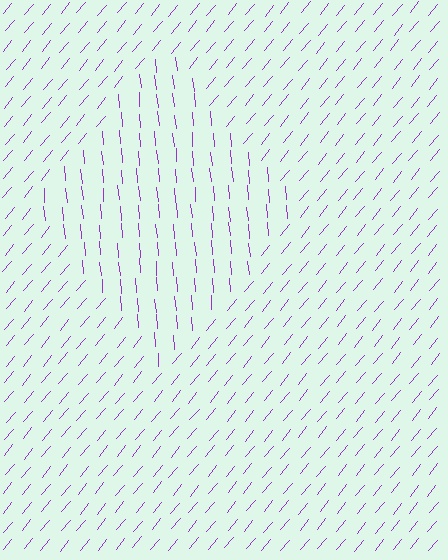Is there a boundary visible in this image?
Yes, there is a texture boundary formed by a change in line orientation.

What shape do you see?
I see a diamond.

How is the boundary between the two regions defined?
The boundary is defined purely by a change in line orientation (approximately 45 degrees difference). All lines are the same color and thickness.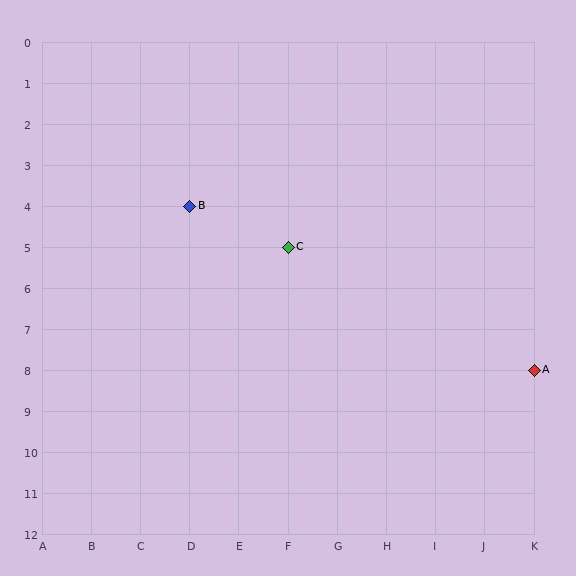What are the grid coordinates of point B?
Point B is at grid coordinates (D, 4).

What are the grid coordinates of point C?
Point C is at grid coordinates (F, 5).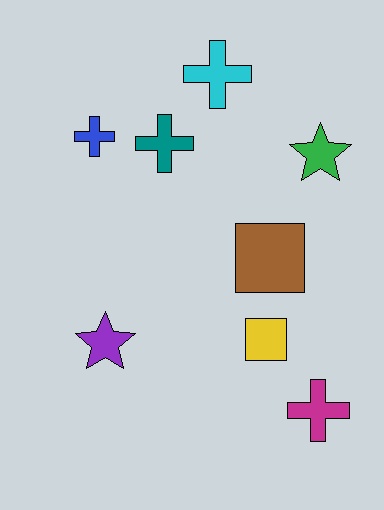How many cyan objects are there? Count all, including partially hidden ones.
There is 1 cyan object.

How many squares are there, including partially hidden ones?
There are 2 squares.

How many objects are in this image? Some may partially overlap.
There are 8 objects.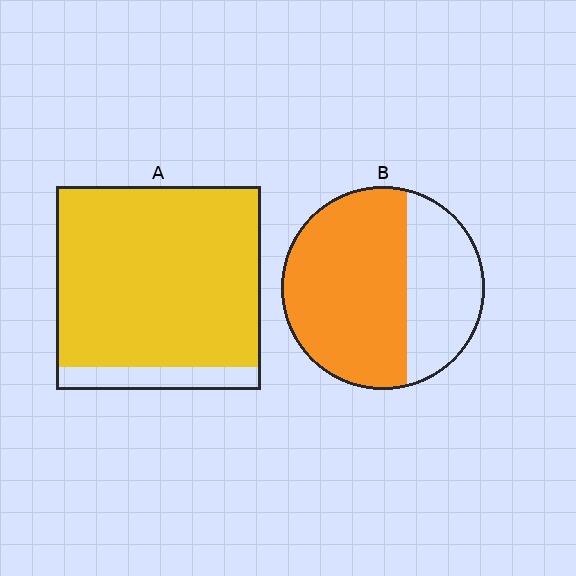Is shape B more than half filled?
Yes.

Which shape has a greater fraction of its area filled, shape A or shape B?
Shape A.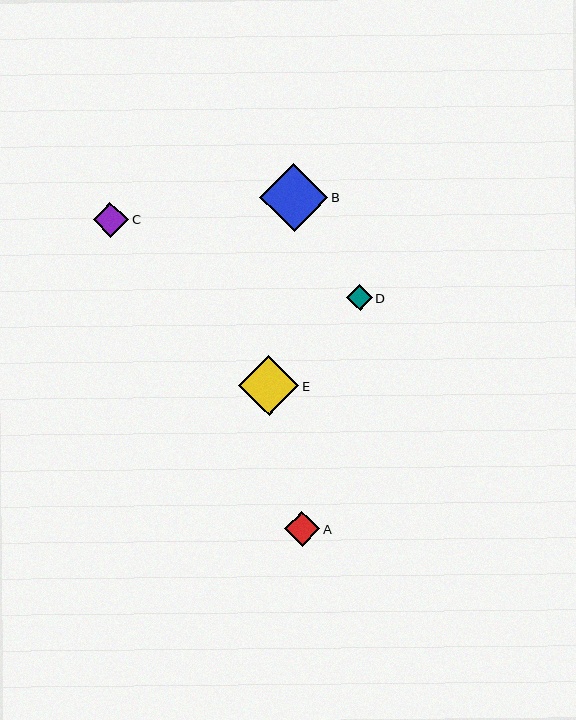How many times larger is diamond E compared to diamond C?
Diamond E is approximately 1.7 times the size of diamond C.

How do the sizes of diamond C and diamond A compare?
Diamond C and diamond A are approximately the same size.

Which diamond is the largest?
Diamond B is the largest with a size of approximately 68 pixels.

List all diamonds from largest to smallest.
From largest to smallest: B, E, C, A, D.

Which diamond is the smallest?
Diamond D is the smallest with a size of approximately 26 pixels.